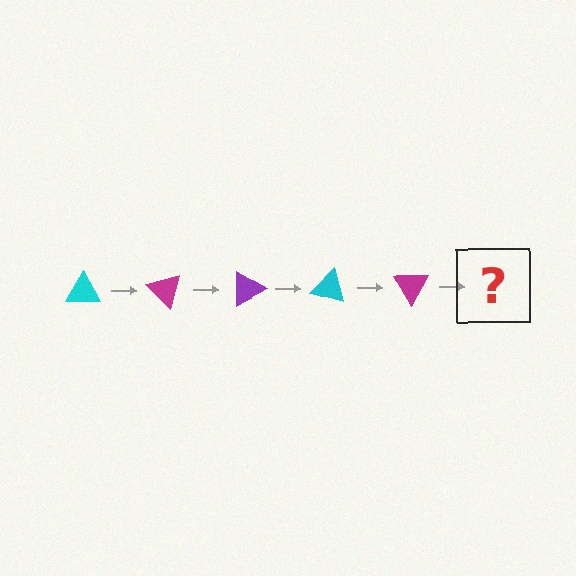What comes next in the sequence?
The next element should be a purple triangle, rotated 225 degrees from the start.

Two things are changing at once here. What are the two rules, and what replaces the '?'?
The two rules are that it rotates 45 degrees each step and the color cycles through cyan, magenta, and purple. The '?' should be a purple triangle, rotated 225 degrees from the start.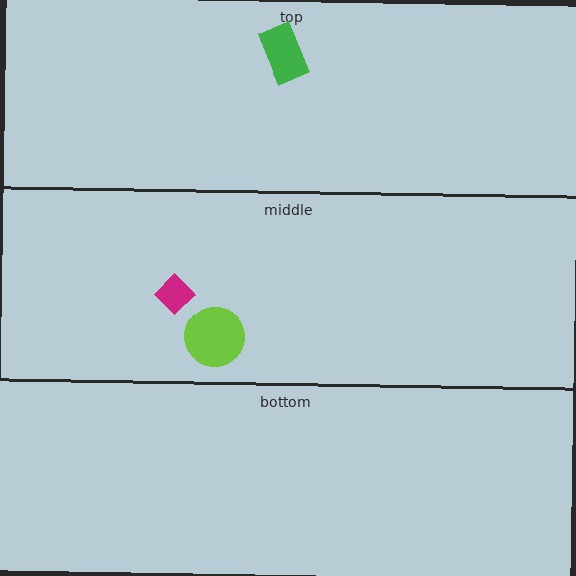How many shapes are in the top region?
1.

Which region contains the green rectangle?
The top region.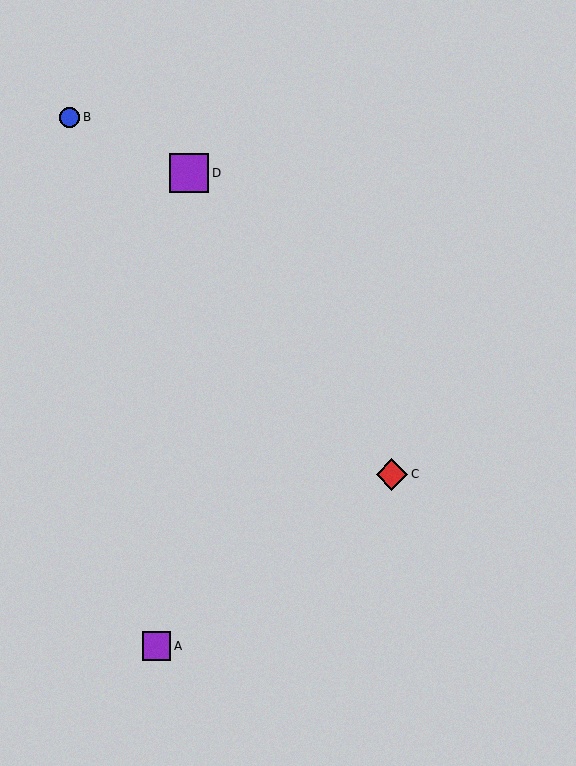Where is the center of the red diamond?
The center of the red diamond is at (392, 474).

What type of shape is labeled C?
Shape C is a red diamond.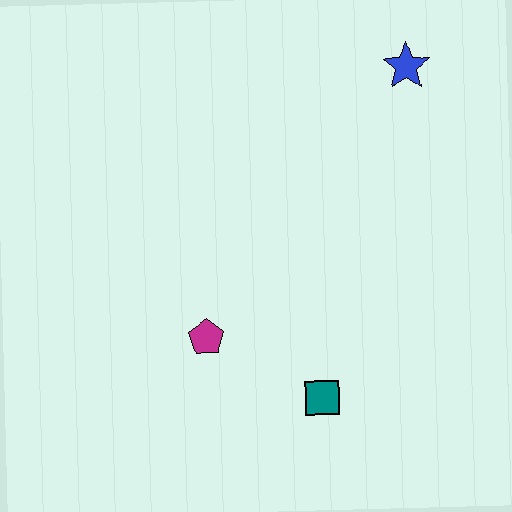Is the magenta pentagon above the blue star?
No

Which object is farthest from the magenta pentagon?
The blue star is farthest from the magenta pentagon.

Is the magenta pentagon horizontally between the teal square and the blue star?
No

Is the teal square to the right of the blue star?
No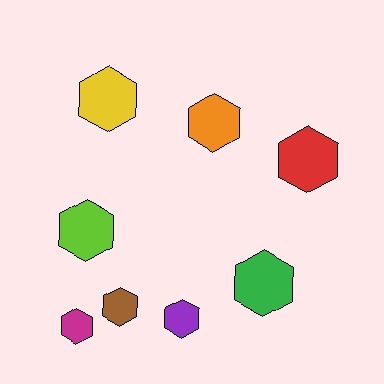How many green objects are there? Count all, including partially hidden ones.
There is 1 green object.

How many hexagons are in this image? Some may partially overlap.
There are 8 hexagons.